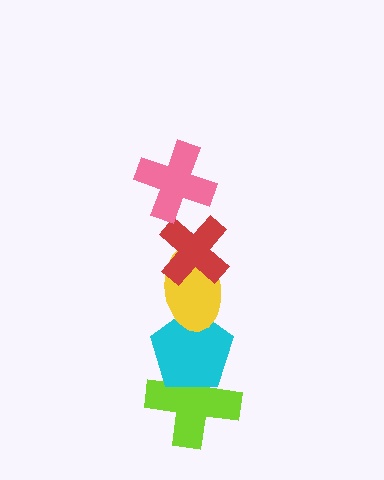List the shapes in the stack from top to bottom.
From top to bottom: the pink cross, the red cross, the yellow ellipse, the cyan pentagon, the lime cross.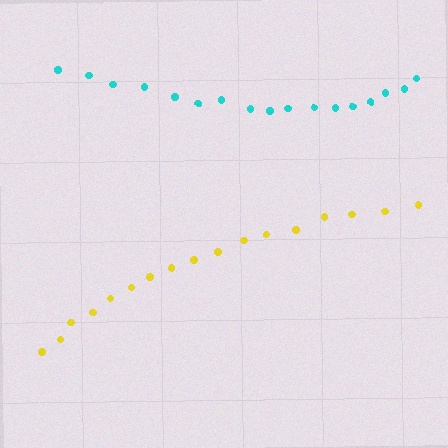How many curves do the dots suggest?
There are 2 distinct paths.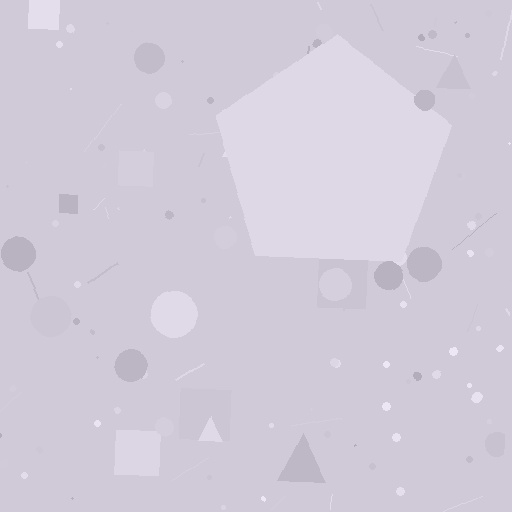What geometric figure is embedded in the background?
A pentagon is embedded in the background.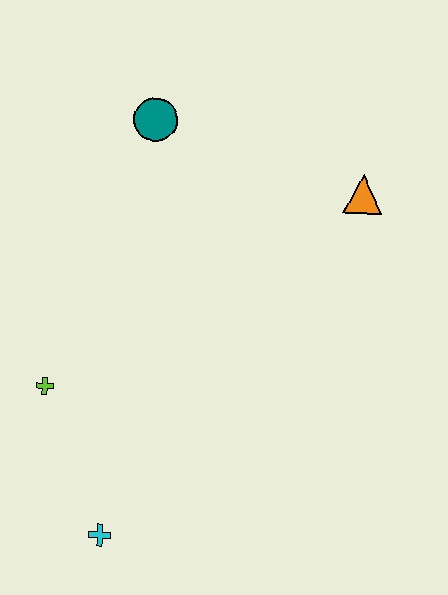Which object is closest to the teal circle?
The orange triangle is closest to the teal circle.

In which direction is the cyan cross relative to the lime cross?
The cyan cross is below the lime cross.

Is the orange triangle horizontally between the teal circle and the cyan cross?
No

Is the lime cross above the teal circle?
No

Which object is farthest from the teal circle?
The cyan cross is farthest from the teal circle.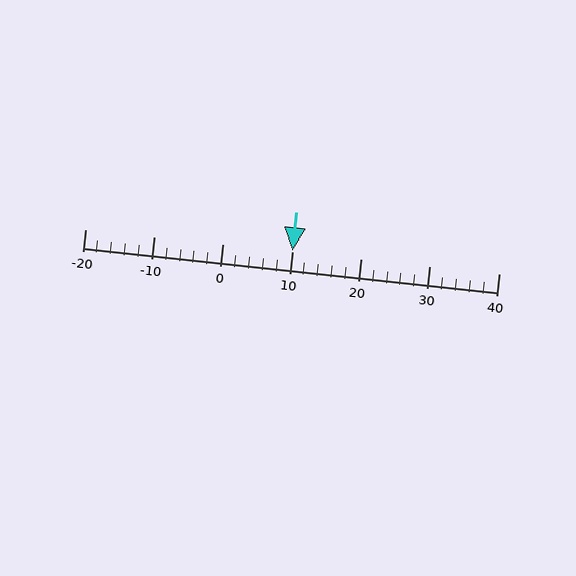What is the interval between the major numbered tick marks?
The major tick marks are spaced 10 units apart.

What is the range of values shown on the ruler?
The ruler shows values from -20 to 40.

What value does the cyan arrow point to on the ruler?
The cyan arrow points to approximately 10.